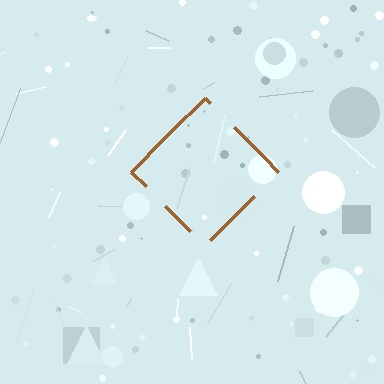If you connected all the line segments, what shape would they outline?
They would outline a diamond.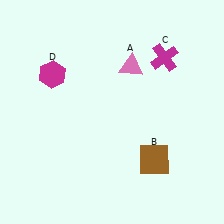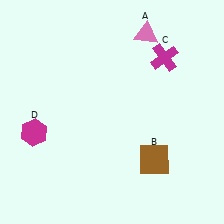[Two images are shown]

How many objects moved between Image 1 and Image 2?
2 objects moved between the two images.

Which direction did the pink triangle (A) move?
The pink triangle (A) moved up.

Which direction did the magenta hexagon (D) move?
The magenta hexagon (D) moved down.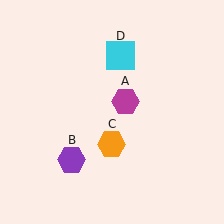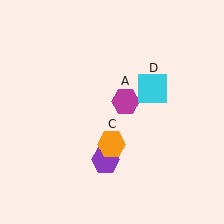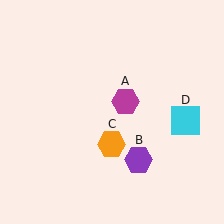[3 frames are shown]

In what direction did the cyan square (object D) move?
The cyan square (object D) moved down and to the right.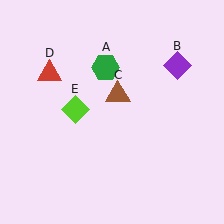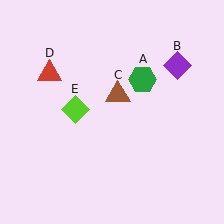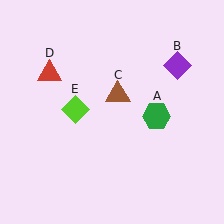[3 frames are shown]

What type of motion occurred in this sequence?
The green hexagon (object A) rotated clockwise around the center of the scene.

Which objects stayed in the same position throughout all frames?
Purple diamond (object B) and brown triangle (object C) and red triangle (object D) and lime diamond (object E) remained stationary.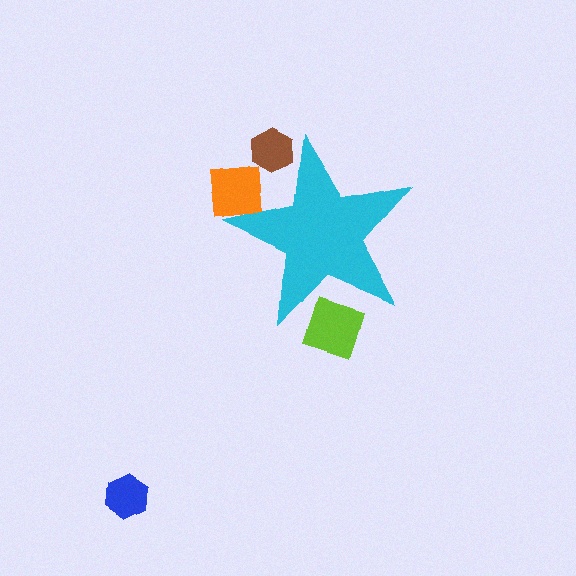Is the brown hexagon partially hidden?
Yes, the brown hexagon is partially hidden behind the cyan star.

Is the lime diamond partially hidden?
Yes, the lime diamond is partially hidden behind the cyan star.